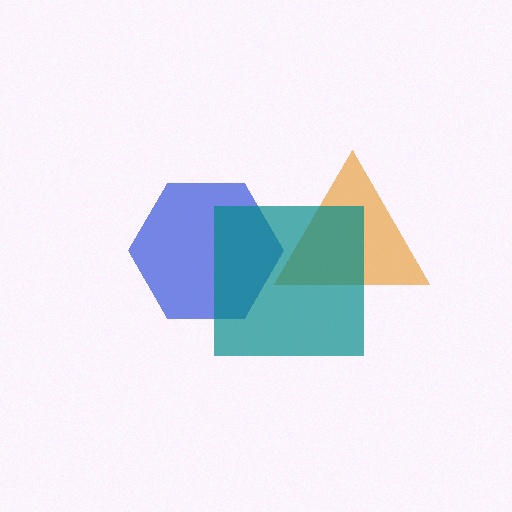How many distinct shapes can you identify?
There are 3 distinct shapes: a blue hexagon, an orange triangle, a teal square.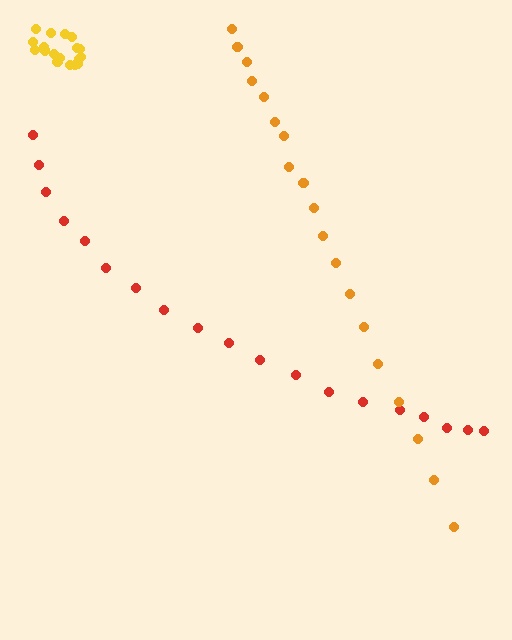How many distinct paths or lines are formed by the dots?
There are 3 distinct paths.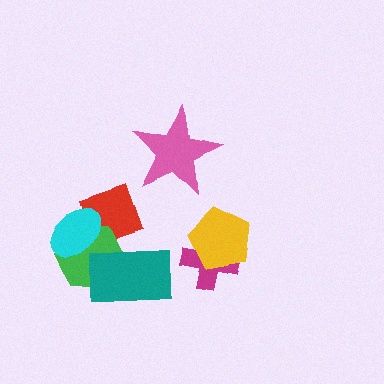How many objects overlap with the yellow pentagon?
1 object overlaps with the yellow pentagon.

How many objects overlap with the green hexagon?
3 objects overlap with the green hexagon.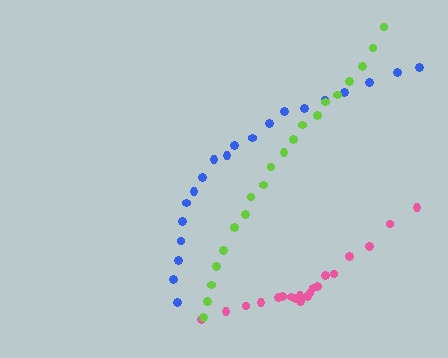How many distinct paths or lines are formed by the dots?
There are 3 distinct paths.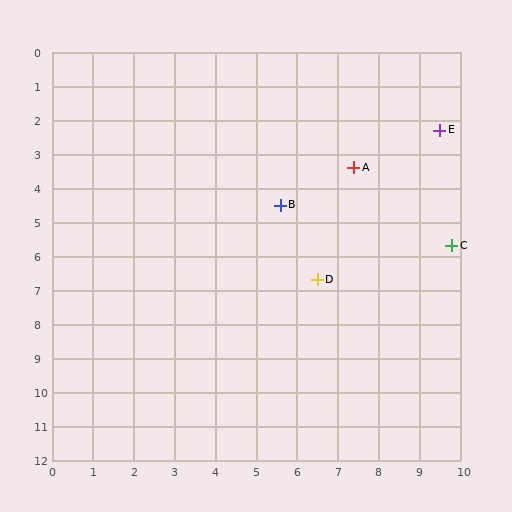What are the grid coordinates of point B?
Point B is at approximately (5.6, 4.5).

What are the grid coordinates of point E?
Point E is at approximately (9.5, 2.3).